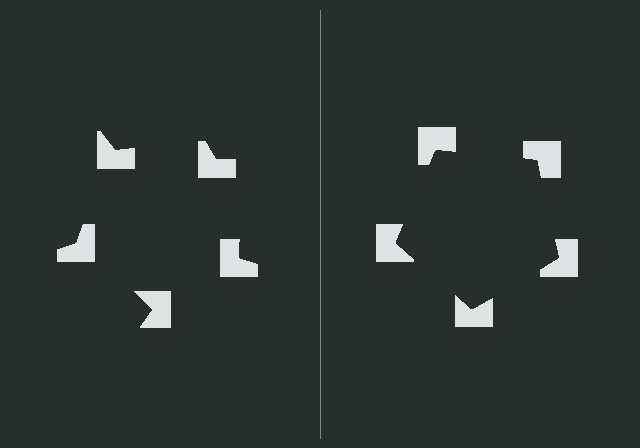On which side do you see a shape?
An illusory pentagon appears on the right side. On the left side the wedge cuts are rotated, so no coherent shape forms.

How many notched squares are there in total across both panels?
10 — 5 on each side.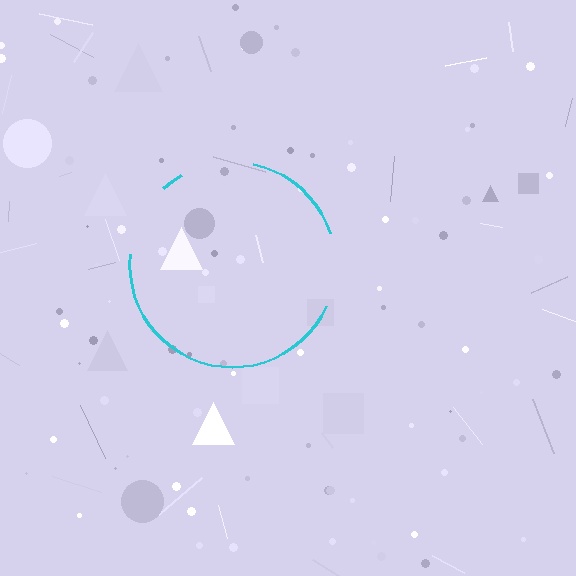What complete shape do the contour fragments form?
The contour fragments form a circle.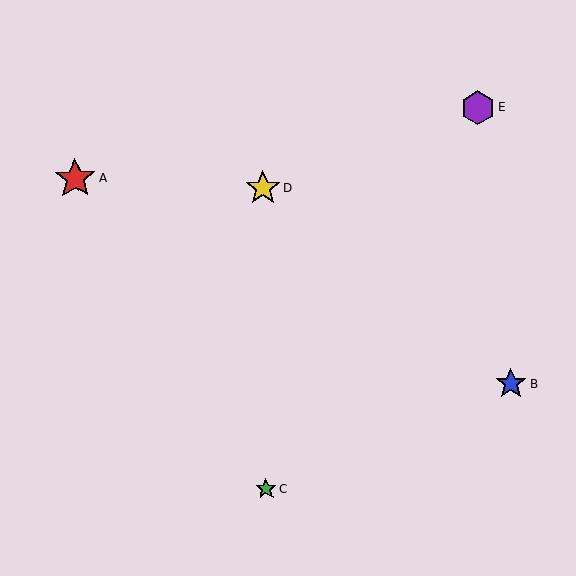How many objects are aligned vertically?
2 objects (C, D) are aligned vertically.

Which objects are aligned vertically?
Objects C, D are aligned vertically.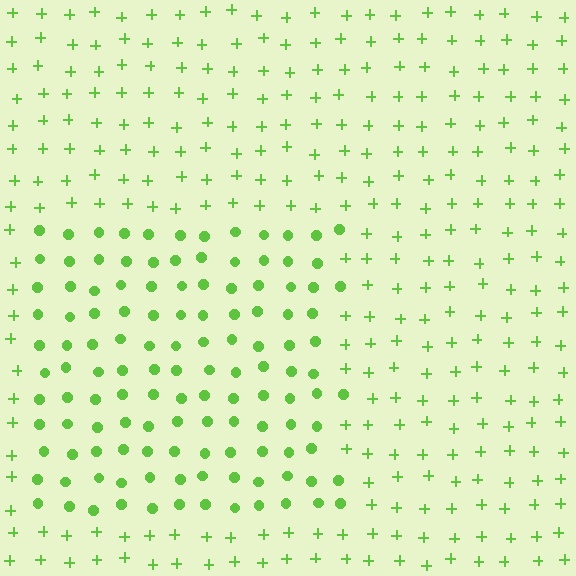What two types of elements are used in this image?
The image uses circles inside the rectangle region and plus signs outside it.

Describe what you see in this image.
The image is filled with small lime elements arranged in a uniform grid. A rectangle-shaped region contains circles, while the surrounding area contains plus signs. The boundary is defined purely by the change in element shape.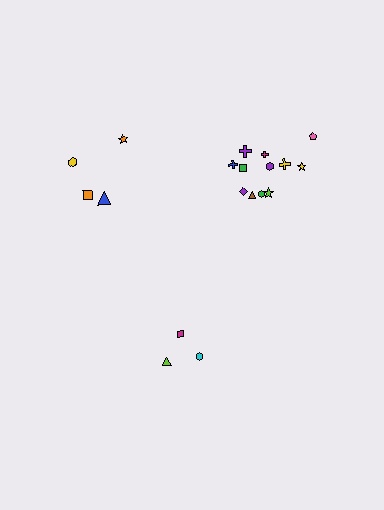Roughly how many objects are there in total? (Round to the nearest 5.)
Roughly 20 objects in total.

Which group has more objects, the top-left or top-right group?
The top-right group.